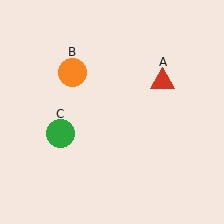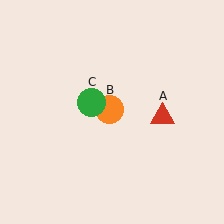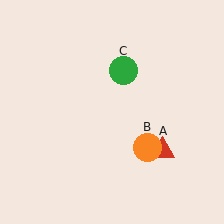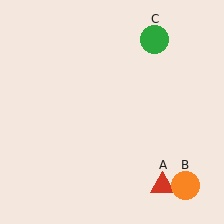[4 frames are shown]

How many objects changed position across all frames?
3 objects changed position: red triangle (object A), orange circle (object B), green circle (object C).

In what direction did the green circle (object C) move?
The green circle (object C) moved up and to the right.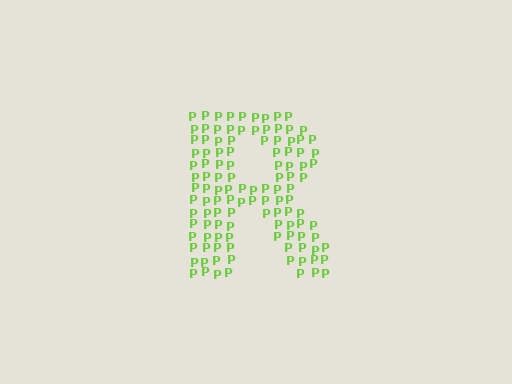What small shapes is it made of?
It is made of small letter P's.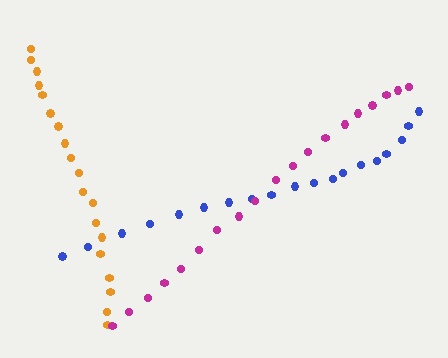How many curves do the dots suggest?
There are 3 distinct paths.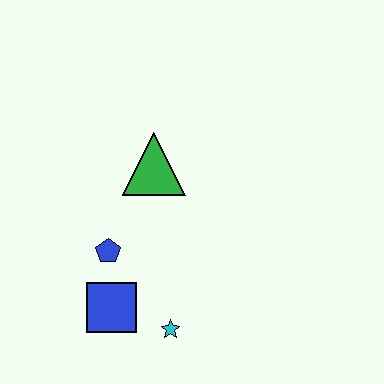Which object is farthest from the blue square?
The green triangle is farthest from the blue square.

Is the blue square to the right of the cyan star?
No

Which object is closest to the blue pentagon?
The blue square is closest to the blue pentagon.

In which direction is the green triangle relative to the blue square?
The green triangle is above the blue square.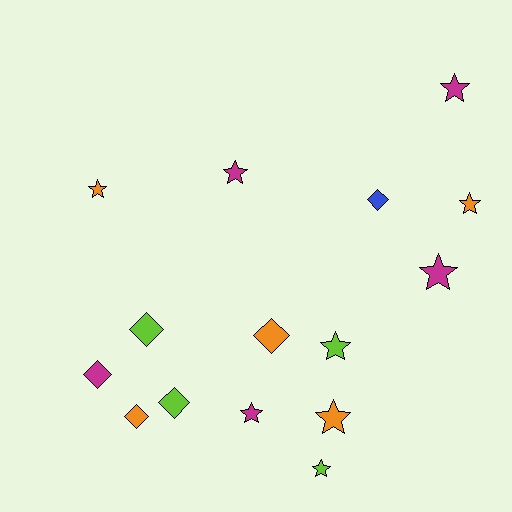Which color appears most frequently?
Magenta, with 5 objects.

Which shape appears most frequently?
Star, with 9 objects.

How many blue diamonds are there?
There is 1 blue diamond.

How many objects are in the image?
There are 15 objects.